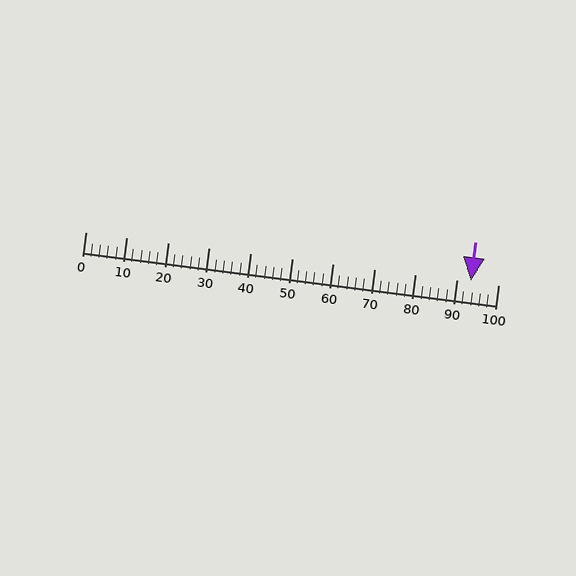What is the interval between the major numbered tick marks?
The major tick marks are spaced 10 units apart.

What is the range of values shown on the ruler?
The ruler shows values from 0 to 100.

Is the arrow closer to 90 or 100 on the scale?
The arrow is closer to 90.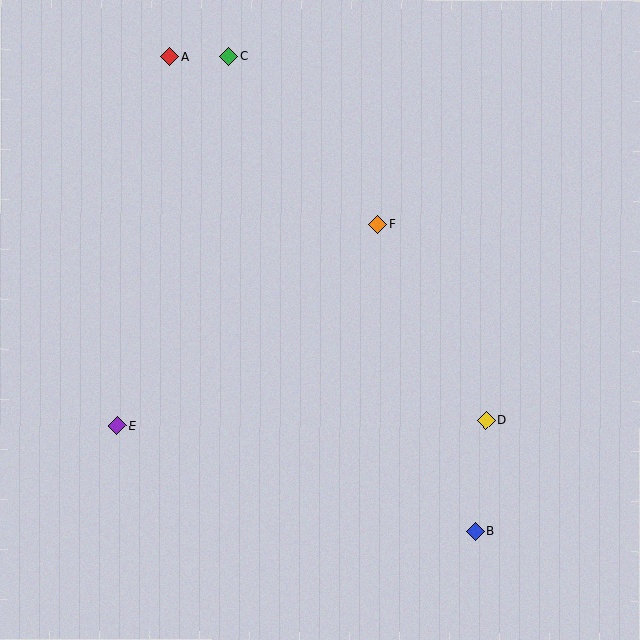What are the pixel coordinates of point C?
Point C is at (229, 56).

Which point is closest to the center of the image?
Point F at (378, 225) is closest to the center.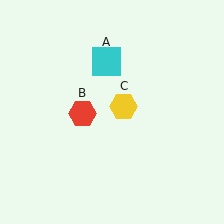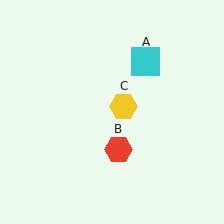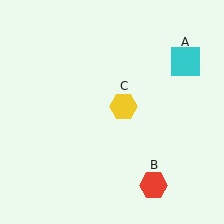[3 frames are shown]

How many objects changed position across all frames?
2 objects changed position: cyan square (object A), red hexagon (object B).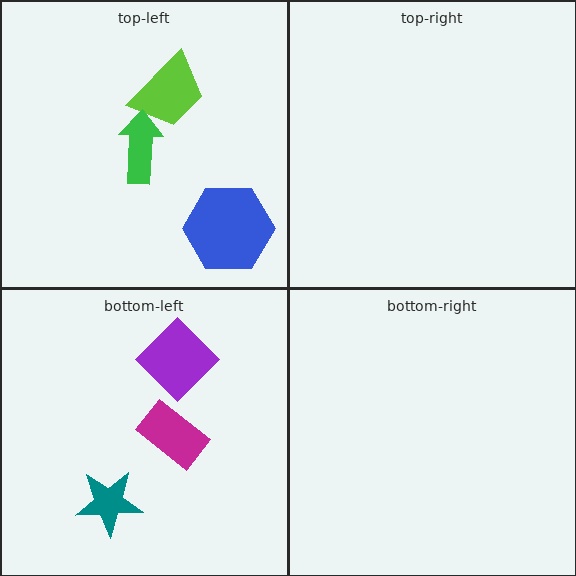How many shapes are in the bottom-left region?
3.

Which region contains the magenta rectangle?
The bottom-left region.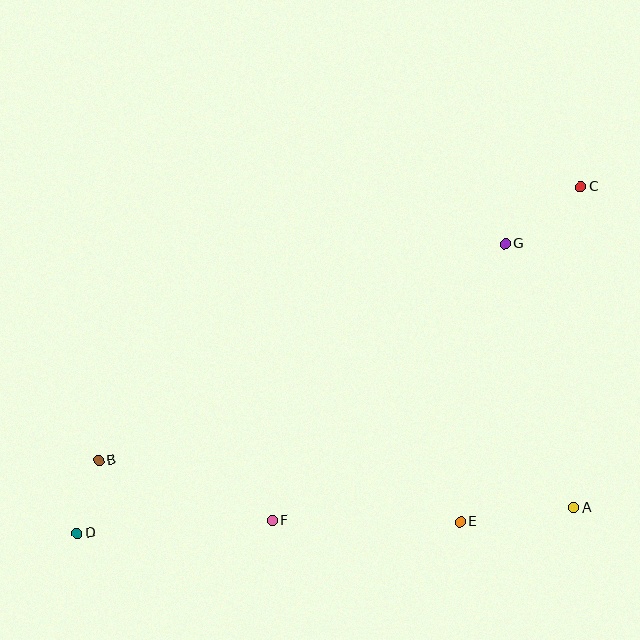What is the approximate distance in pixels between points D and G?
The distance between D and G is approximately 517 pixels.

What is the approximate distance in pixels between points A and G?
The distance between A and G is approximately 272 pixels.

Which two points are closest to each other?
Points B and D are closest to each other.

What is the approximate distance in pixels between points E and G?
The distance between E and G is approximately 281 pixels.